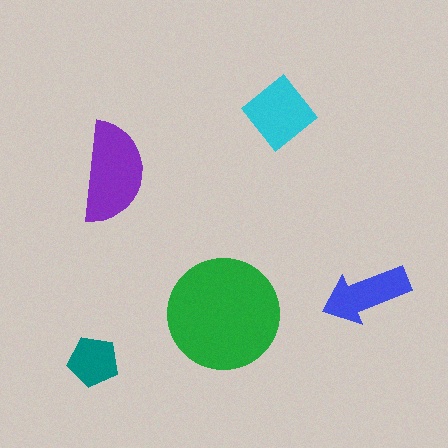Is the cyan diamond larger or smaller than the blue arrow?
Larger.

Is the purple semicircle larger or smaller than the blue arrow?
Larger.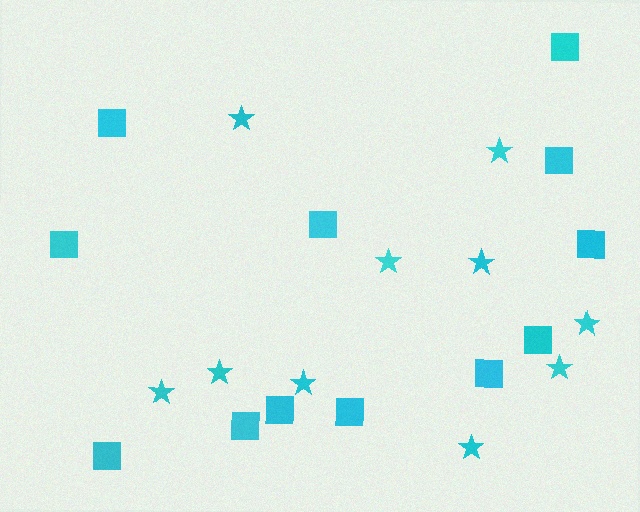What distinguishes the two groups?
There are 2 groups: one group of stars (10) and one group of squares (12).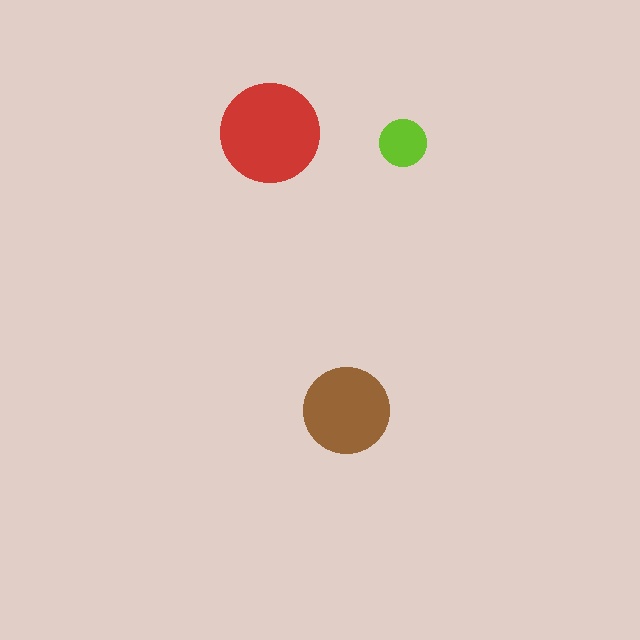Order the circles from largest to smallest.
the red one, the brown one, the lime one.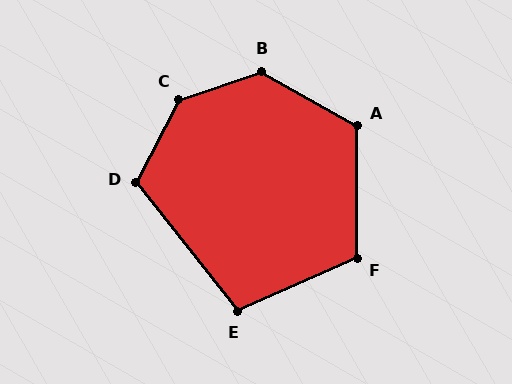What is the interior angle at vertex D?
Approximately 114 degrees (obtuse).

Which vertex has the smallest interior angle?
E, at approximately 104 degrees.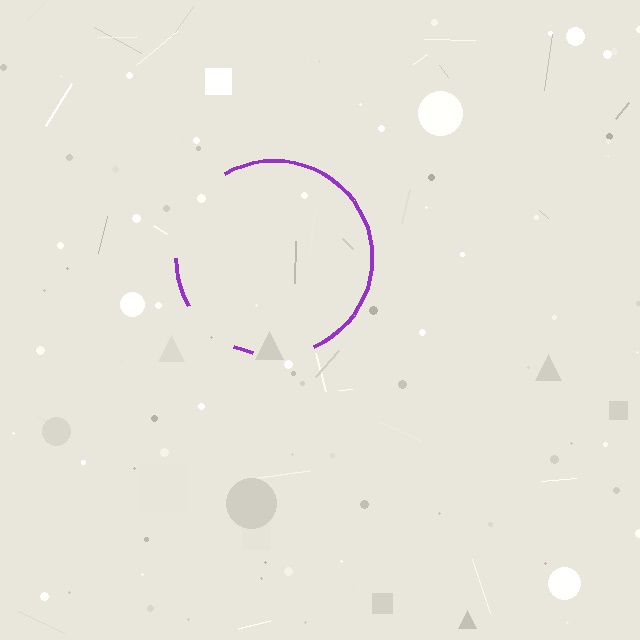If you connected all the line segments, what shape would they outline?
They would outline a circle.